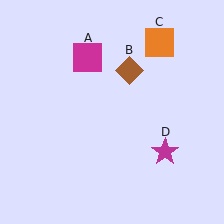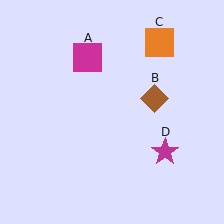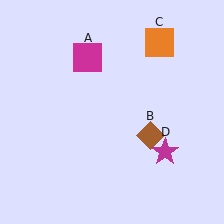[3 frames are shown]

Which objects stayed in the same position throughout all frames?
Magenta square (object A) and orange square (object C) and magenta star (object D) remained stationary.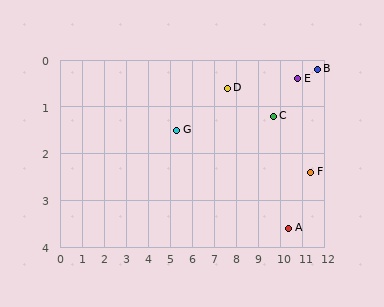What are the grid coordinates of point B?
Point B is at approximately (11.7, 0.2).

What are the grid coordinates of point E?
Point E is at approximately (10.8, 0.4).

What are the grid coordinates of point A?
Point A is at approximately (10.4, 3.6).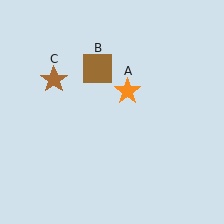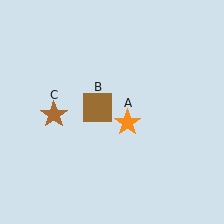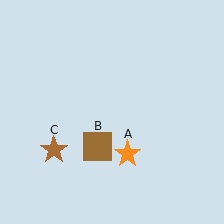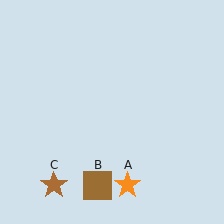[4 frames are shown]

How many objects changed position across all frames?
3 objects changed position: orange star (object A), brown square (object B), brown star (object C).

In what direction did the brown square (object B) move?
The brown square (object B) moved down.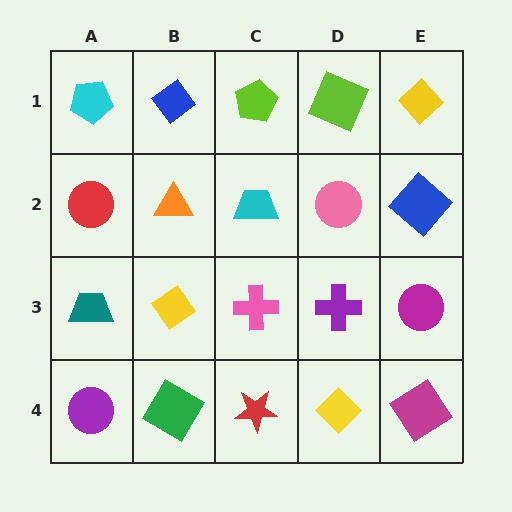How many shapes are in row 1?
5 shapes.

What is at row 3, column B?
A yellow diamond.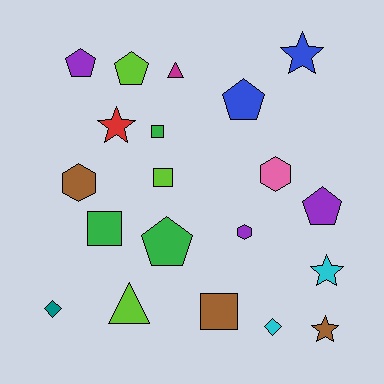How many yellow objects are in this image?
There are no yellow objects.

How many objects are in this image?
There are 20 objects.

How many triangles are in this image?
There are 2 triangles.